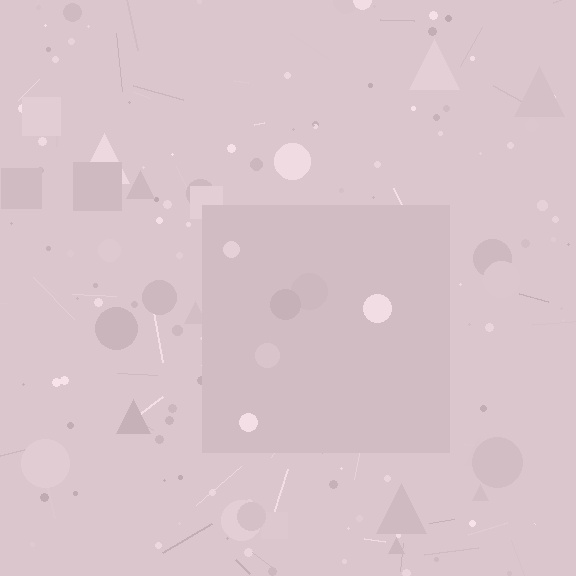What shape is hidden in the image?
A square is hidden in the image.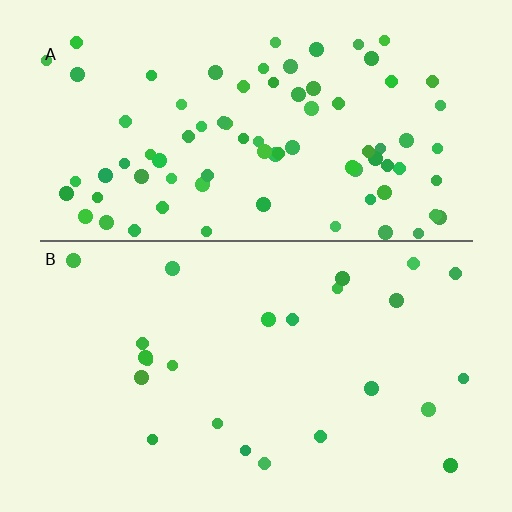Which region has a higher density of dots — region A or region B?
A (the top).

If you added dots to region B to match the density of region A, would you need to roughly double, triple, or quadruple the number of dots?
Approximately triple.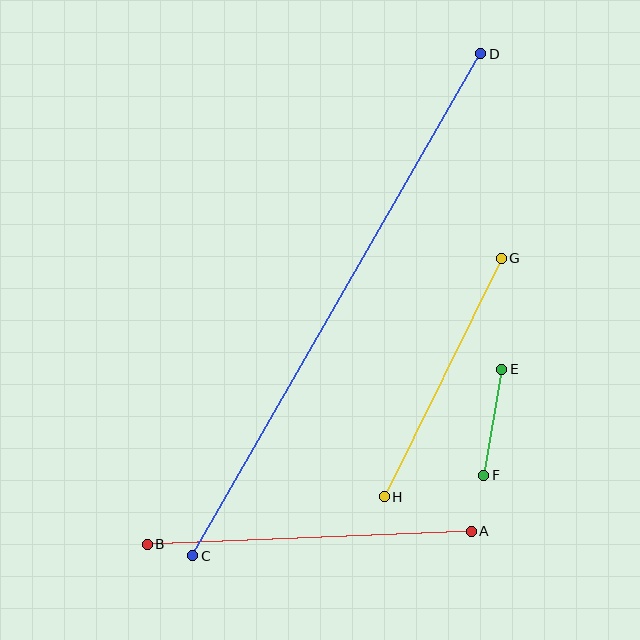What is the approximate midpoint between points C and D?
The midpoint is at approximately (337, 305) pixels.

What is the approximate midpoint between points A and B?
The midpoint is at approximately (309, 538) pixels.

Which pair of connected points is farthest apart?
Points C and D are farthest apart.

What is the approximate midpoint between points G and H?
The midpoint is at approximately (443, 377) pixels.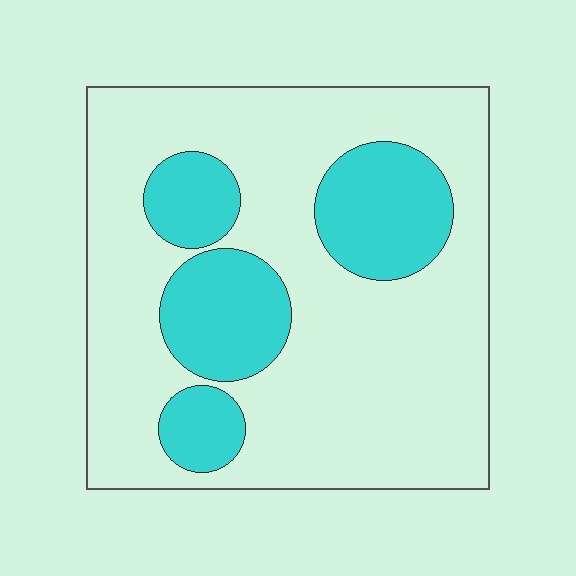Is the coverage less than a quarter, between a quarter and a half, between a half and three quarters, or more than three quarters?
Between a quarter and a half.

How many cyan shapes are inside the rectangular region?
4.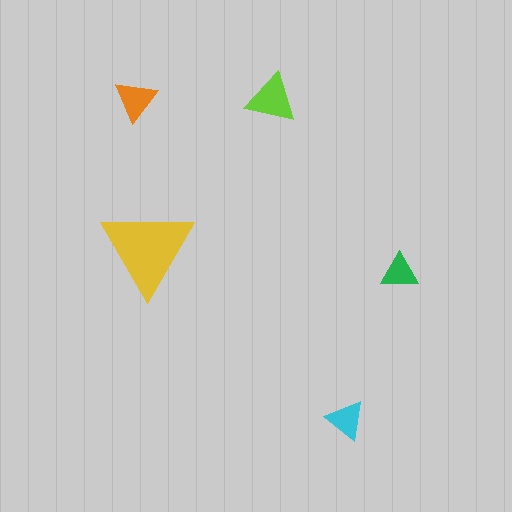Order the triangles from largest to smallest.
the yellow one, the lime one, the orange one, the cyan one, the green one.